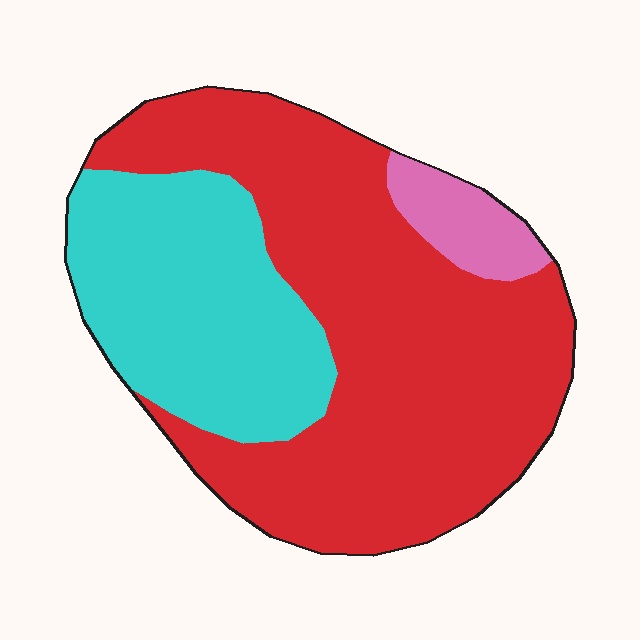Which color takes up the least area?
Pink, at roughly 5%.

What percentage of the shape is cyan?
Cyan covers around 30% of the shape.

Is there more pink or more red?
Red.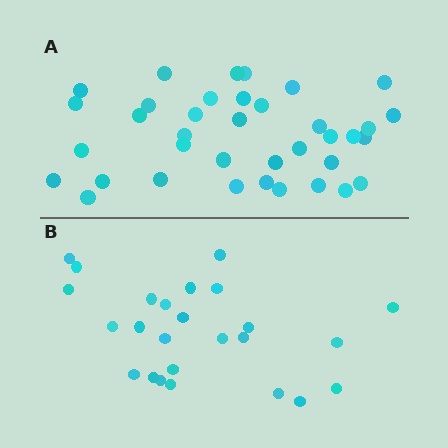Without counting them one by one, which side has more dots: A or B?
Region A (the top region) has more dots.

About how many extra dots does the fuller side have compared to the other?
Region A has roughly 12 or so more dots than region B.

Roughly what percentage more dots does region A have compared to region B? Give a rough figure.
About 50% more.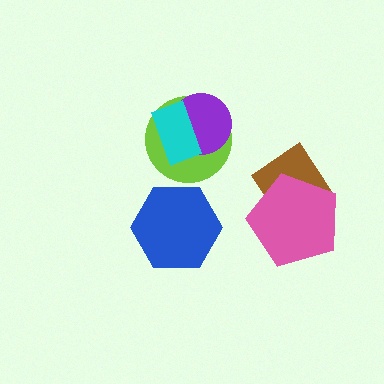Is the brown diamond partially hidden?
Yes, it is partially covered by another shape.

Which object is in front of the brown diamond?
The pink pentagon is in front of the brown diamond.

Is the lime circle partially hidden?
Yes, it is partially covered by another shape.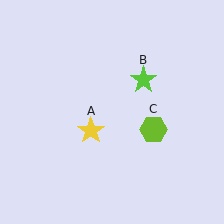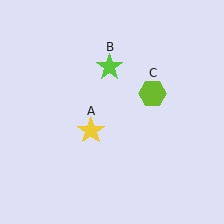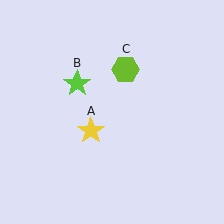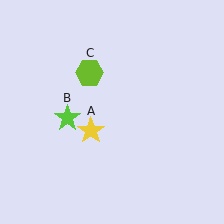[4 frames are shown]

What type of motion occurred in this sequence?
The lime star (object B), lime hexagon (object C) rotated counterclockwise around the center of the scene.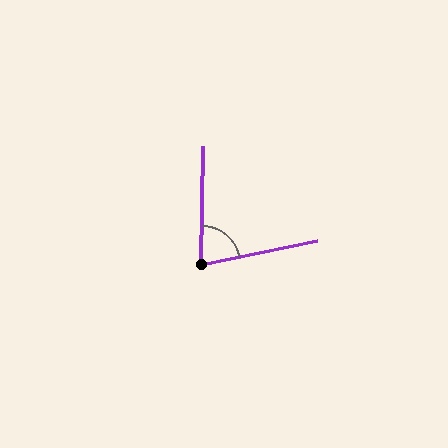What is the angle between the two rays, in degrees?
Approximately 78 degrees.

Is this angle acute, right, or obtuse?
It is acute.